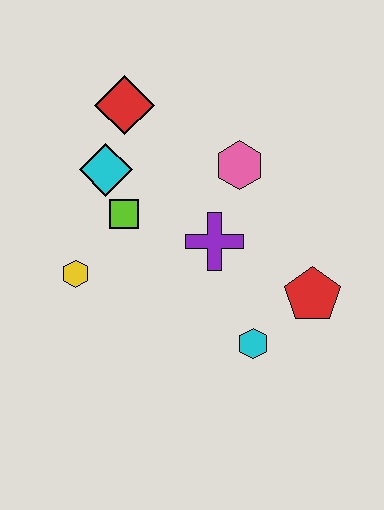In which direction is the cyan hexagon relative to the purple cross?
The cyan hexagon is below the purple cross.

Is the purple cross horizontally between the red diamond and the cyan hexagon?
Yes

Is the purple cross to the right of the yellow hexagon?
Yes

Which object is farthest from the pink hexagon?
The yellow hexagon is farthest from the pink hexagon.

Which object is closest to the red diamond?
The cyan diamond is closest to the red diamond.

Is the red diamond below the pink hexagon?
No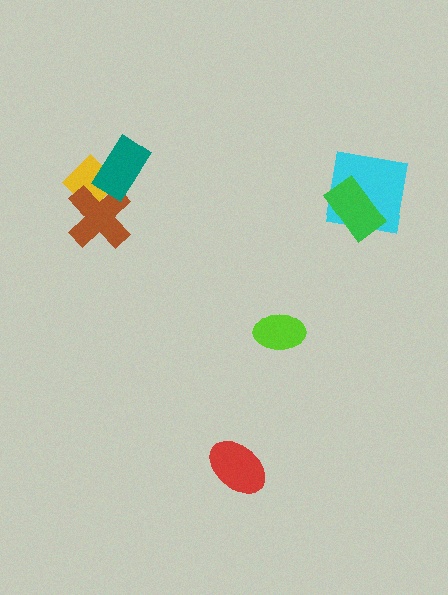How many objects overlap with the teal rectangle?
2 objects overlap with the teal rectangle.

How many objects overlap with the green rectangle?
1 object overlaps with the green rectangle.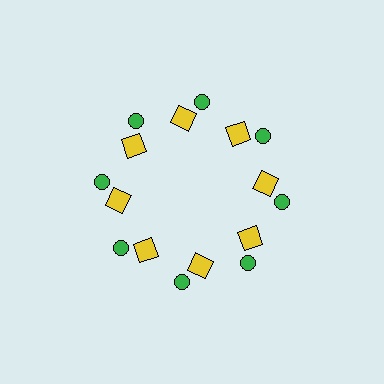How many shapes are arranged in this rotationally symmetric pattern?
There are 16 shapes, arranged in 8 groups of 2.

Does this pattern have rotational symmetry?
Yes, this pattern has 8-fold rotational symmetry. It looks the same after rotating 45 degrees around the center.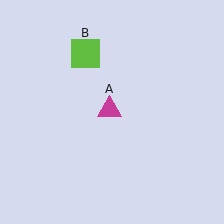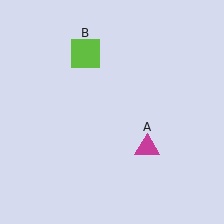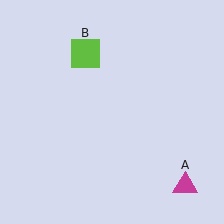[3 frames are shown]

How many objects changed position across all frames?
1 object changed position: magenta triangle (object A).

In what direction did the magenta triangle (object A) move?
The magenta triangle (object A) moved down and to the right.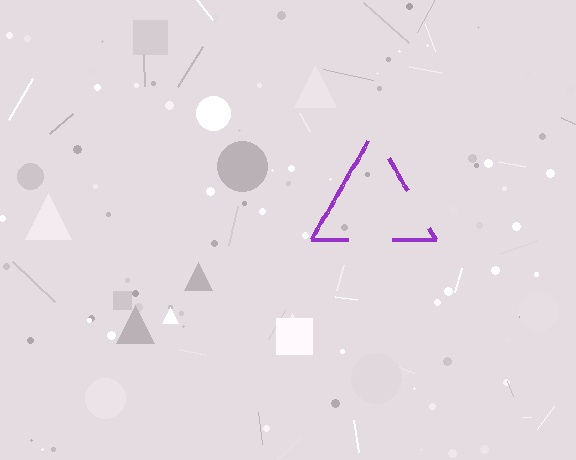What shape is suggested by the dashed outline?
The dashed outline suggests a triangle.